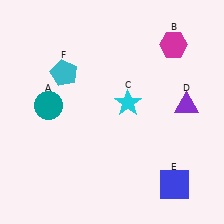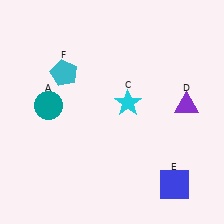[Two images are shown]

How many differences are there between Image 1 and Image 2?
There is 1 difference between the two images.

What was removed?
The magenta hexagon (B) was removed in Image 2.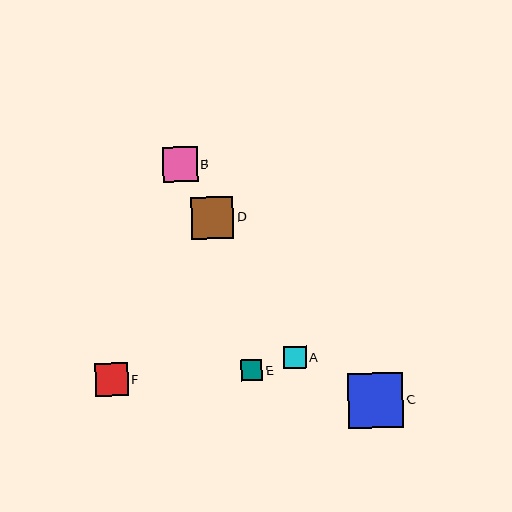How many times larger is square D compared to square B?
Square D is approximately 1.2 times the size of square B.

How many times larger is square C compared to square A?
Square C is approximately 2.5 times the size of square A.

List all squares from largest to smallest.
From largest to smallest: C, D, B, F, A, E.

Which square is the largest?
Square C is the largest with a size of approximately 55 pixels.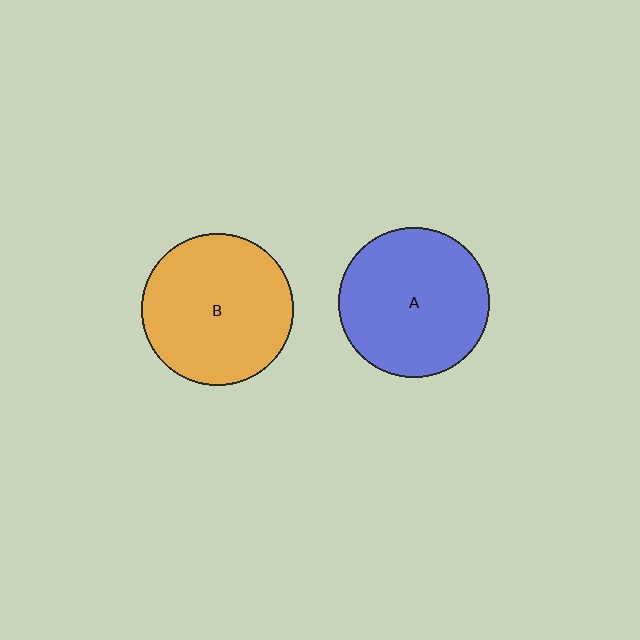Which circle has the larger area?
Circle B (orange).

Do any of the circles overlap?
No, none of the circles overlap.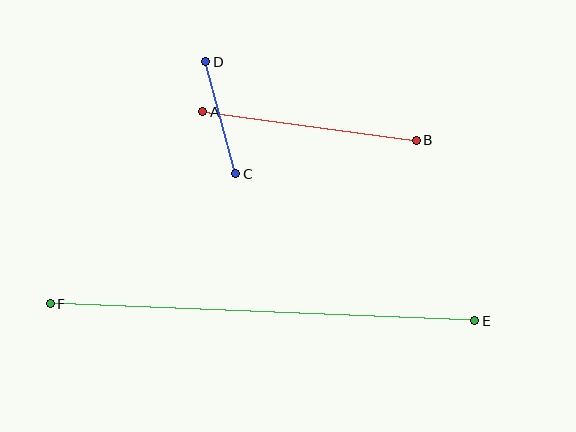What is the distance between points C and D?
The distance is approximately 116 pixels.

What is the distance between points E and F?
The distance is approximately 425 pixels.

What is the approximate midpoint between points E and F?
The midpoint is at approximately (262, 312) pixels.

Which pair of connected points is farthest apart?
Points E and F are farthest apart.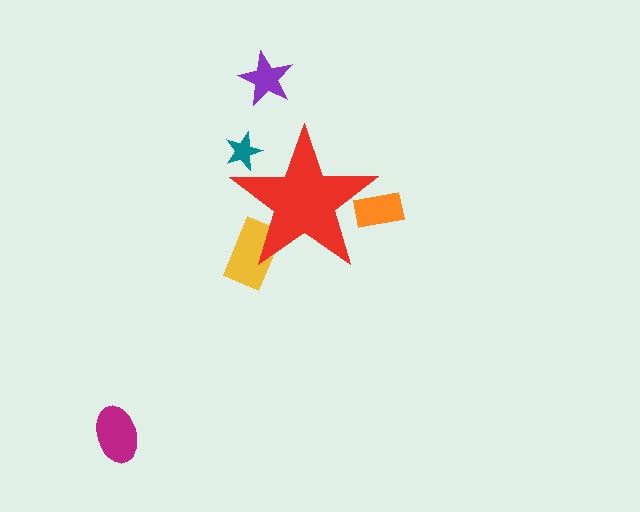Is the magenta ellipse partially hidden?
No, the magenta ellipse is fully visible.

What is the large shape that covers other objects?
A red star.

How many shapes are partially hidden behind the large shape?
3 shapes are partially hidden.